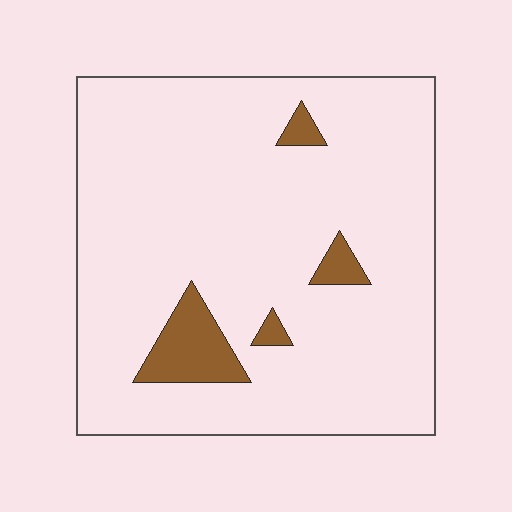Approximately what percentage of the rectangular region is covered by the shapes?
Approximately 10%.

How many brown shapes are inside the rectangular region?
4.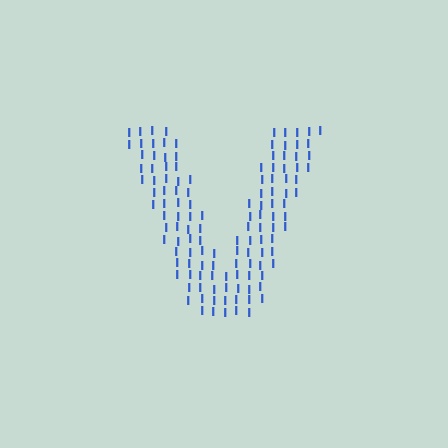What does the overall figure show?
The overall figure shows the letter V.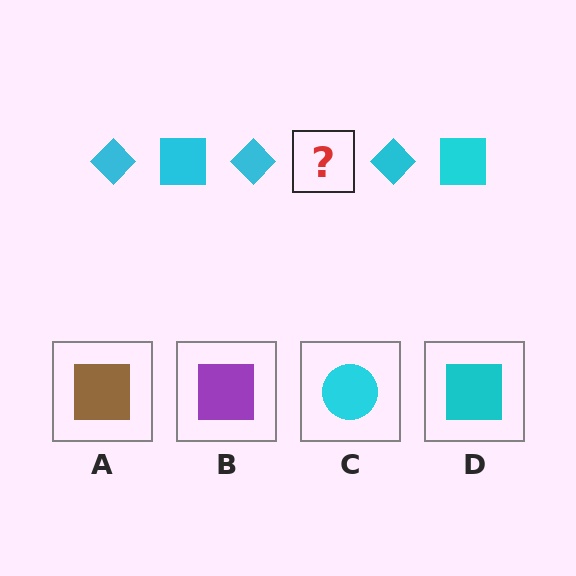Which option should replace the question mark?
Option D.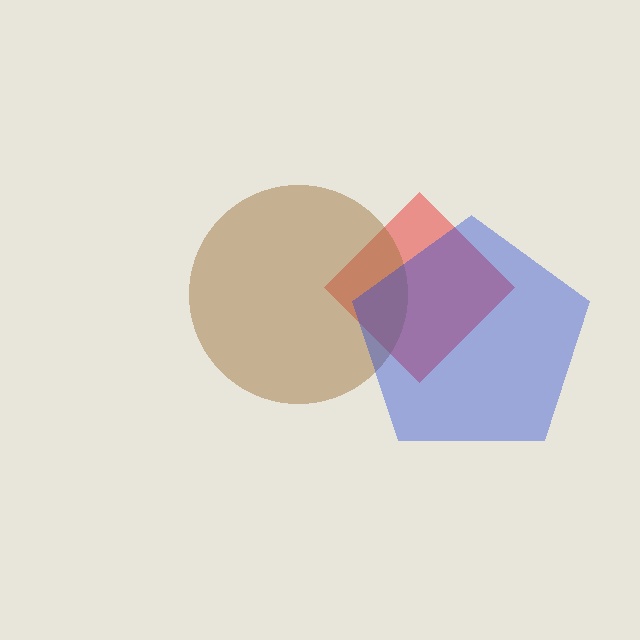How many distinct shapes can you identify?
There are 3 distinct shapes: a red diamond, a brown circle, a blue pentagon.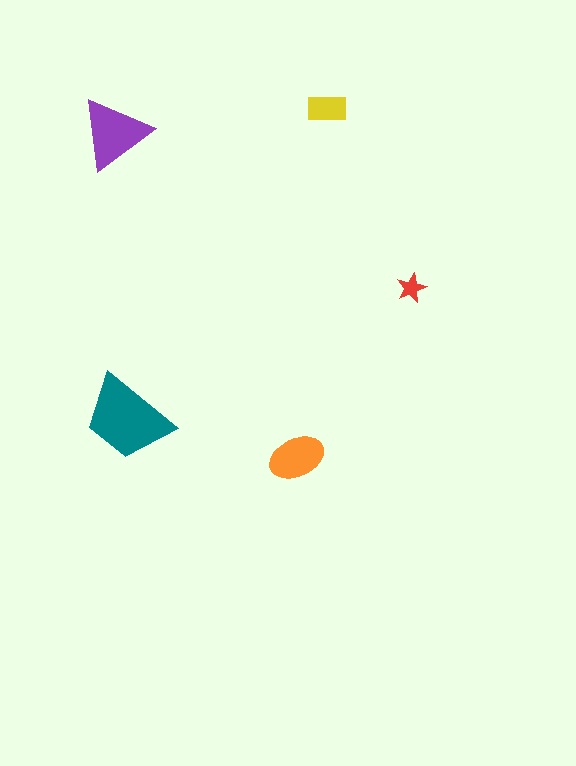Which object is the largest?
The teal trapezoid.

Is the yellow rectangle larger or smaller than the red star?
Larger.